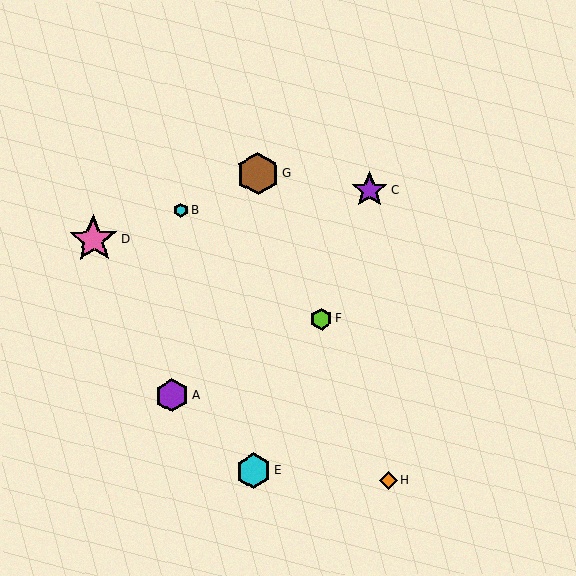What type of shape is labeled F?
Shape F is a lime hexagon.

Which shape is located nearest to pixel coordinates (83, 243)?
The pink star (labeled D) at (94, 239) is nearest to that location.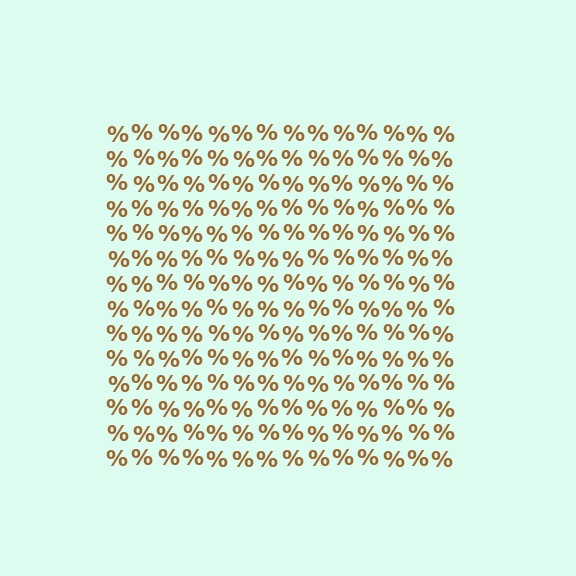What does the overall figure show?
The overall figure shows a square.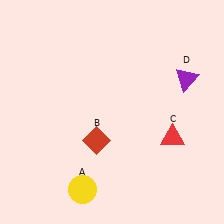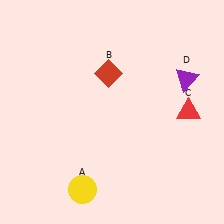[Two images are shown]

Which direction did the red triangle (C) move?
The red triangle (C) moved up.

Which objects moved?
The objects that moved are: the red diamond (B), the red triangle (C).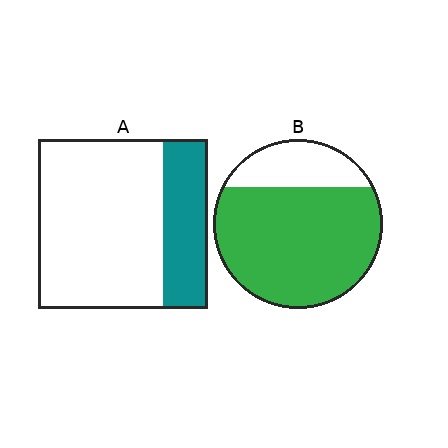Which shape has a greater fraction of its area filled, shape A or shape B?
Shape B.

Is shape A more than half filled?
No.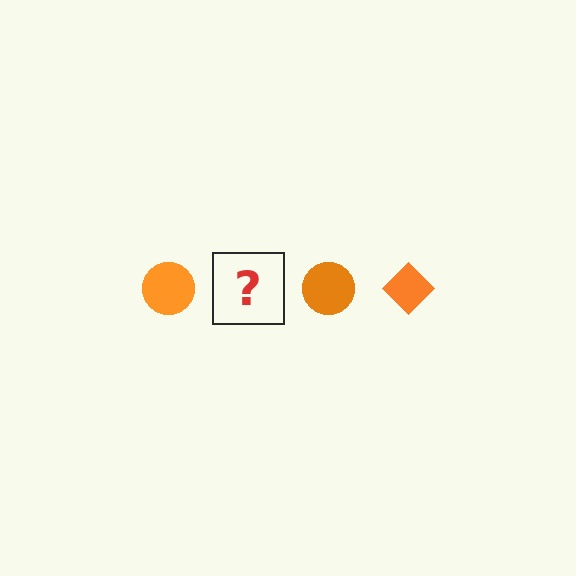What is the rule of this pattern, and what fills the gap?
The rule is that the pattern cycles through circle, diamond shapes in orange. The gap should be filled with an orange diamond.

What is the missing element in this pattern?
The missing element is an orange diamond.